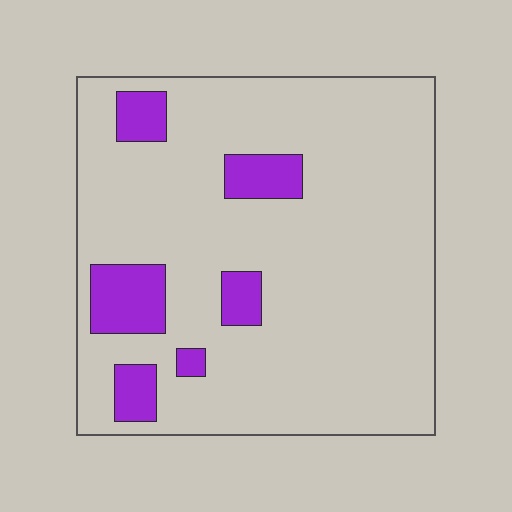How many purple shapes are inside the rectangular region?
6.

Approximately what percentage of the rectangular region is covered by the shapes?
Approximately 15%.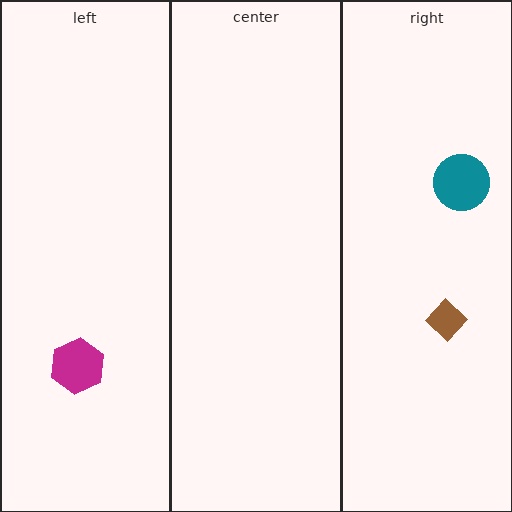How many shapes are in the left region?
1.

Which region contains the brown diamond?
The right region.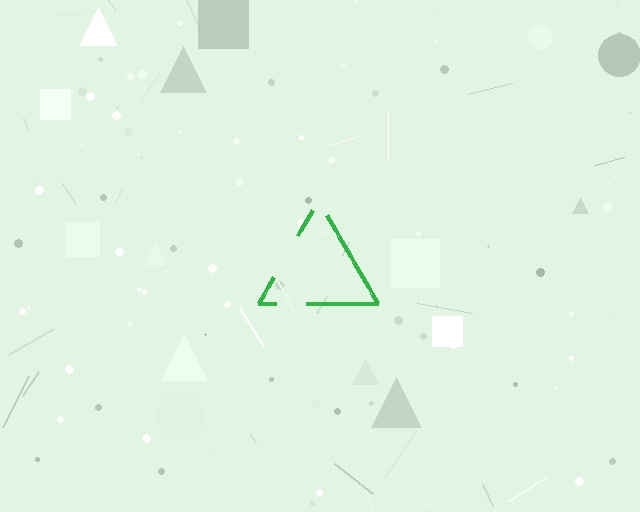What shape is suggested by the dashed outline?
The dashed outline suggests a triangle.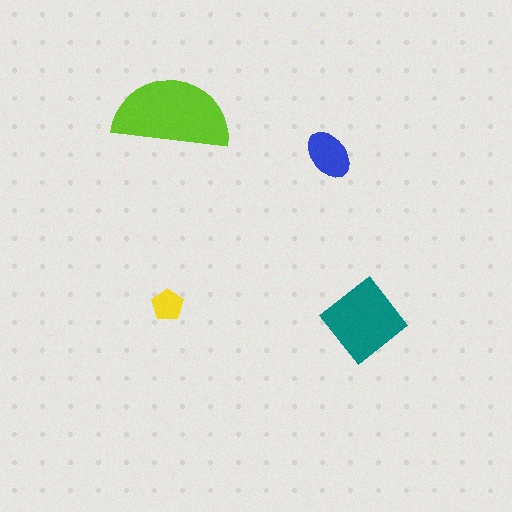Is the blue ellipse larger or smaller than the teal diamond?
Smaller.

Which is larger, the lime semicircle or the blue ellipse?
The lime semicircle.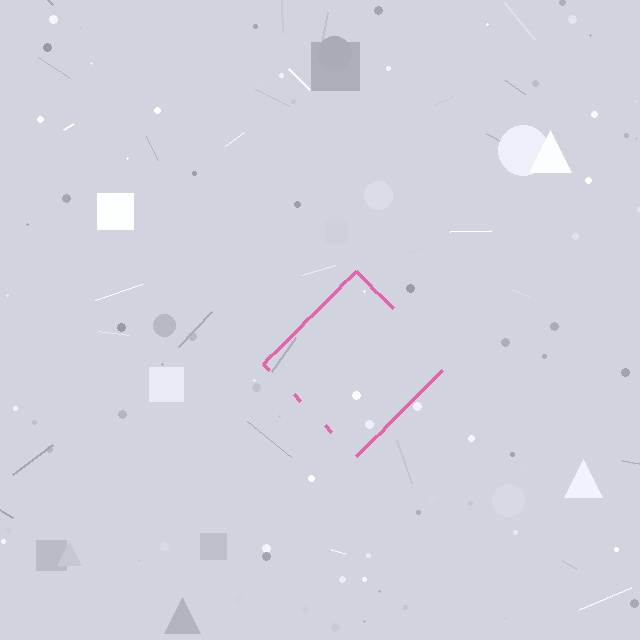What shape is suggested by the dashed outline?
The dashed outline suggests a diamond.